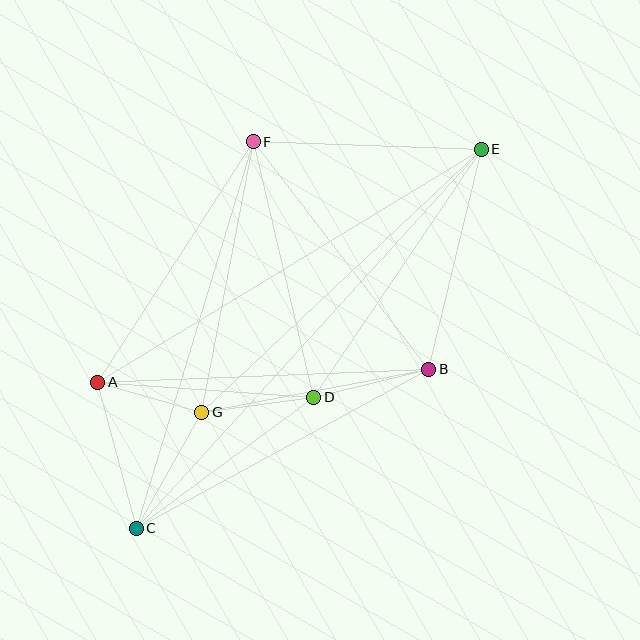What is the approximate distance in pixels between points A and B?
The distance between A and B is approximately 331 pixels.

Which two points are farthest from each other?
Points C and E are farthest from each other.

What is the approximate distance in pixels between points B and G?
The distance between B and G is approximately 231 pixels.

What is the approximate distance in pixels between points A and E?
The distance between A and E is approximately 449 pixels.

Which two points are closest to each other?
Points A and G are closest to each other.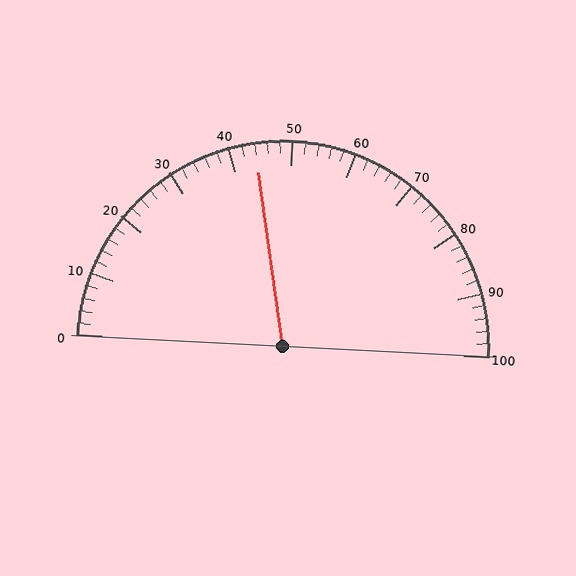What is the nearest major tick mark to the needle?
The nearest major tick mark is 40.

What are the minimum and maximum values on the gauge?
The gauge ranges from 0 to 100.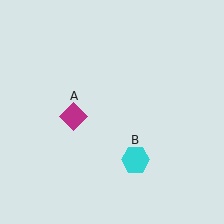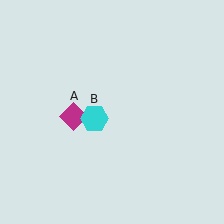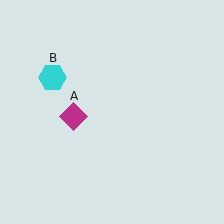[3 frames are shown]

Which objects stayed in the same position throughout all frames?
Magenta diamond (object A) remained stationary.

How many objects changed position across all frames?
1 object changed position: cyan hexagon (object B).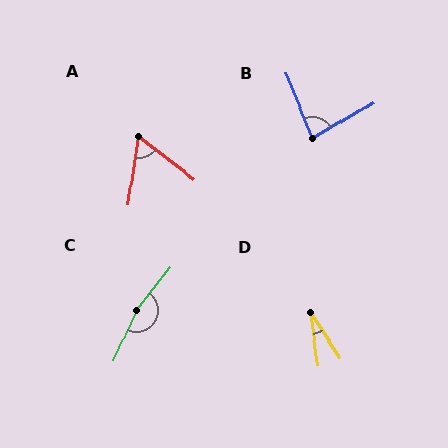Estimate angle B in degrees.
Approximately 82 degrees.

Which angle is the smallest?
D, at approximately 25 degrees.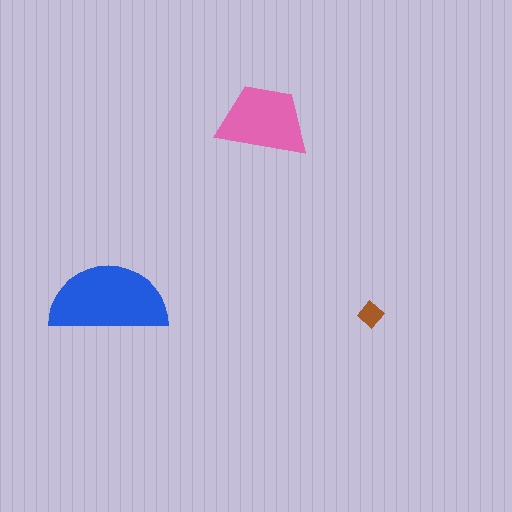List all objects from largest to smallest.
The blue semicircle, the pink trapezoid, the brown diamond.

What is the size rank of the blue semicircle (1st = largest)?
1st.